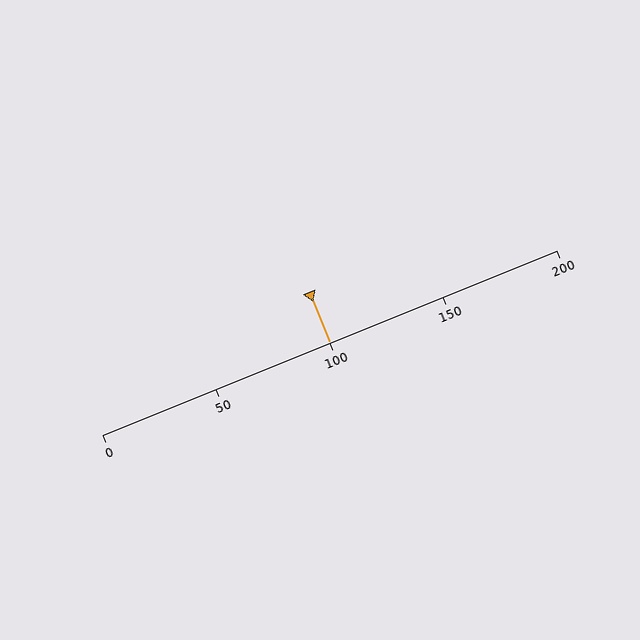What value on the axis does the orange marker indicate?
The marker indicates approximately 100.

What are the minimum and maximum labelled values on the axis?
The axis runs from 0 to 200.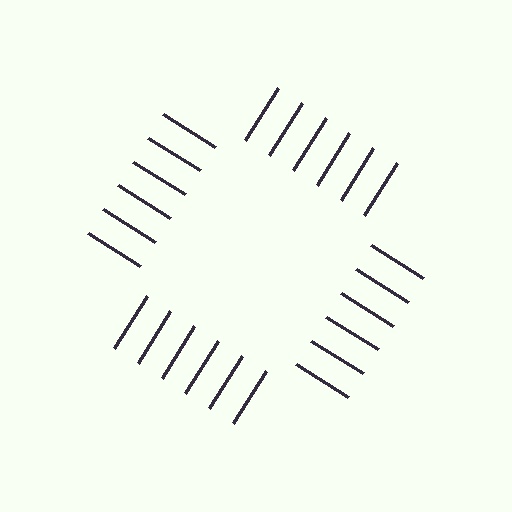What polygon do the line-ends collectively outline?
An illusory square — the line segments terminate on its edges but no continuous stroke is drawn.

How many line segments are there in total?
24 — 6 along each of the 4 edges.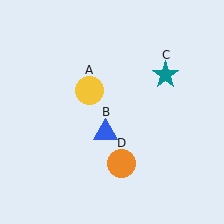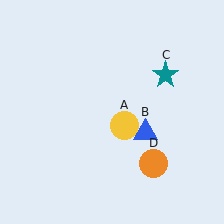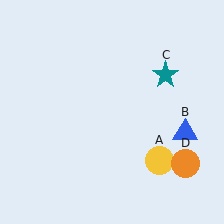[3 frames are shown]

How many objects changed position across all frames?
3 objects changed position: yellow circle (object A), blue triangle (object B), orange circle (object D).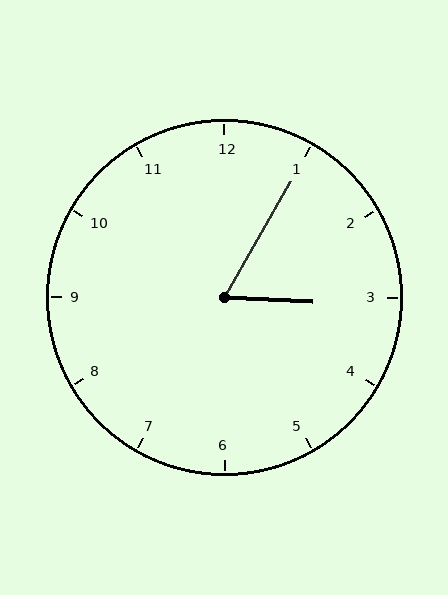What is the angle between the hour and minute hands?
Approximately 62 degrees.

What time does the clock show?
3:05.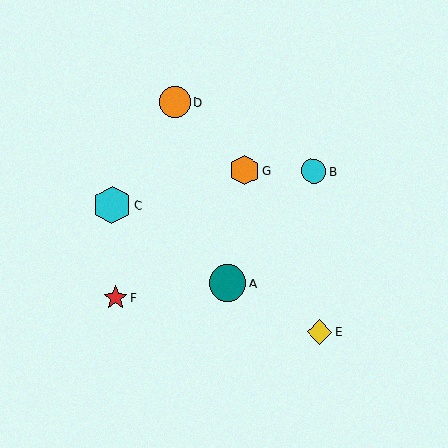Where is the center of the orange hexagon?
The center of the orange hexagon is at (244, 170).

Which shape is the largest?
The cyan hexagon (labeled C) is the largest.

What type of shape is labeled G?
Shape G is an orange hexagon.